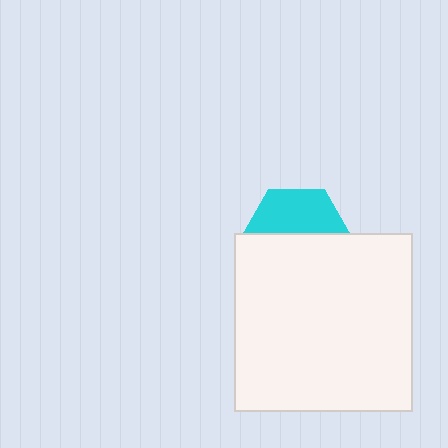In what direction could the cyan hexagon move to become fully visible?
The cyan hexagon could move up. That would shift it out from behind the white square entirely.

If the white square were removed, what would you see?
You would see the complete cyan hexagon.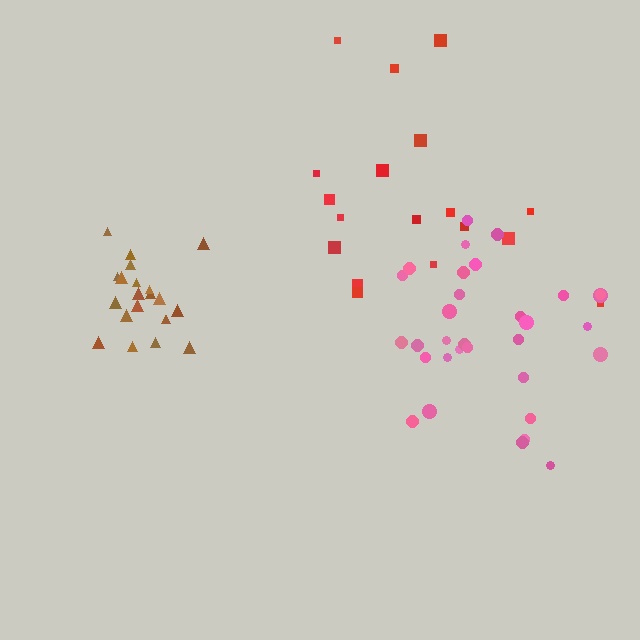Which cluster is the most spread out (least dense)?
Red.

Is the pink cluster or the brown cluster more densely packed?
Brown.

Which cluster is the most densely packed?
Brown.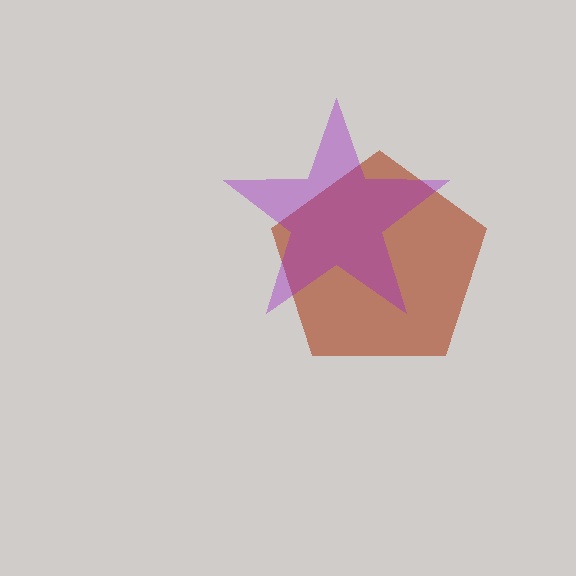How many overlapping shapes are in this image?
There are 2 overlapping shapes in the image.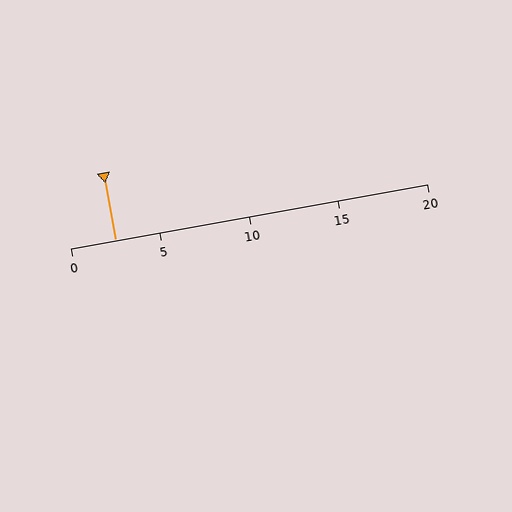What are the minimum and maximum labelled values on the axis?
The axis runs from 0 to 20.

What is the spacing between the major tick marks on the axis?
The major ticks are spaced 5 apart.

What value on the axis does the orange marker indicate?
The marker indicates approximately 2.5.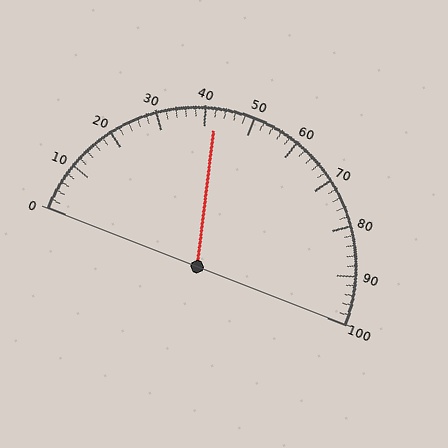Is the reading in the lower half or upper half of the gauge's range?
The reading is in the lower half of the range (0 to 100).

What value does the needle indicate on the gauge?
The needle indicates approximately 42.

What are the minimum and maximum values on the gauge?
The gauge ranges from 0 to 100.